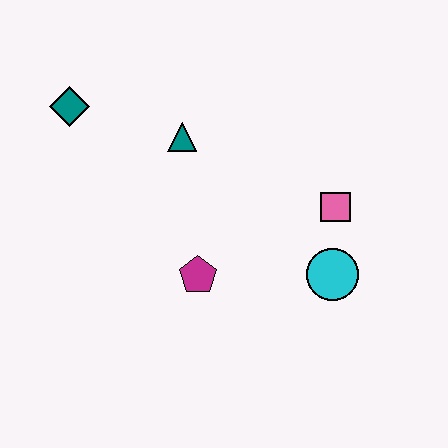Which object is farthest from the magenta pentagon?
The teal diamond is farthest from the magenta pentagon.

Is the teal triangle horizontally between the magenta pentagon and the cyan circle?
No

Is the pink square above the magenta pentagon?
Yes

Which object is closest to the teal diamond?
The teal triangle is closest to the teal diamond.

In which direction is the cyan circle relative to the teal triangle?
The cyan circle is to the right of the teal triangle.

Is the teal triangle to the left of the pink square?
Yes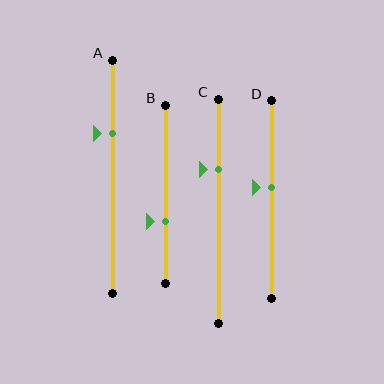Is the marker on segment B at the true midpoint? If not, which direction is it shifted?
No, the marker on segment B is shifted downward by about 15% of the segment length.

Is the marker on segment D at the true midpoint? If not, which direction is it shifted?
No, the marker on segment D is shifted upward by about 6% of the segment length.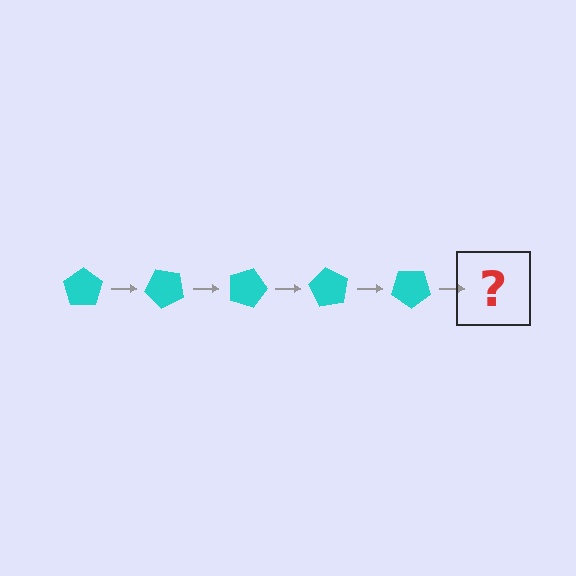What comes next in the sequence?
The next element should be a cyan pentagon rotated 225 degrees.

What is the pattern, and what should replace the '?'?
The pattern is that the pentagon rotates 45 degrees each step. The '?' should be a cyan pentagon rotated 225 degrees.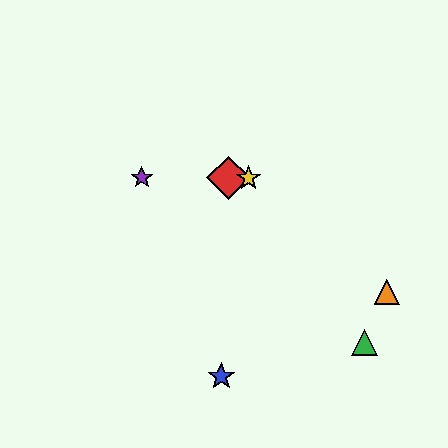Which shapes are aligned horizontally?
The red diamond, the yellow star, the purple star are aligned horizontally.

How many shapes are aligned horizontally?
3 shapes (the red diamond, the yellow star, the purple star) are aligned horizontally.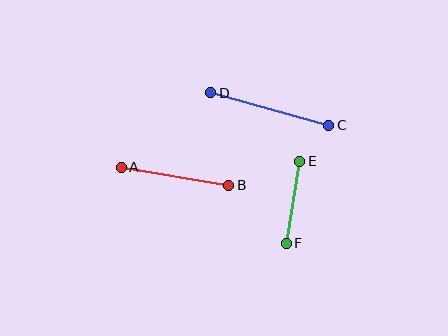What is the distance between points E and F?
The distance is approximately 83 pixels.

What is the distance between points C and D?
The distance is approximately 122 pixels.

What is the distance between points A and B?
The distance is approximately 109 pixels.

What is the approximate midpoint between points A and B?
The midpoint is at approximately (175, 176) pixels.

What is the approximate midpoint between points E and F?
The midpoint is at approximately (293, 202) pixels.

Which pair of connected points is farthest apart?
Points C and D are farthest apart.